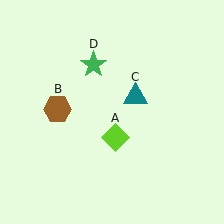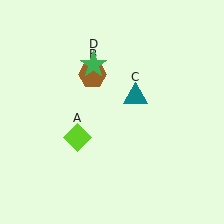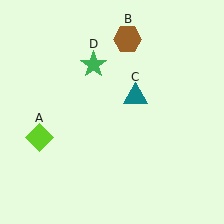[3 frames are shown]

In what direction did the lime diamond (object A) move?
The lime diamond (object A) moved left.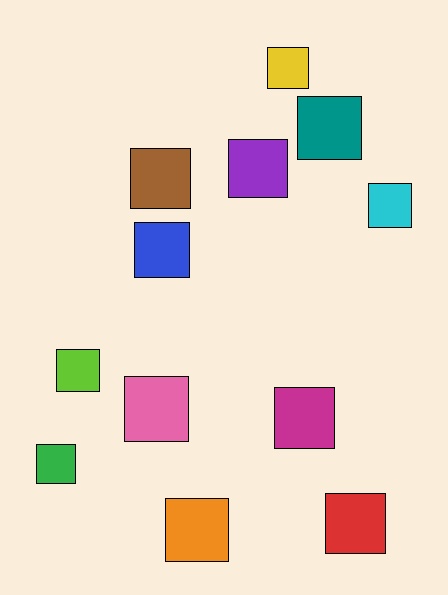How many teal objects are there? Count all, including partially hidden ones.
There is 1 teal object.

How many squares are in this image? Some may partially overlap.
There are 12 squares.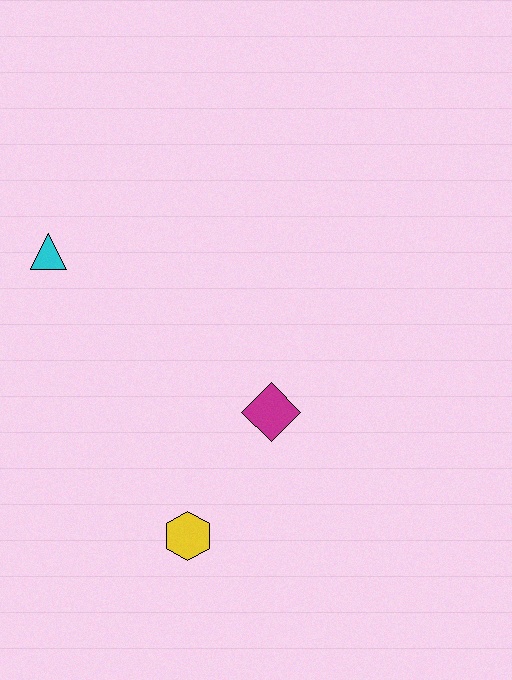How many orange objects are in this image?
There are no orange objects.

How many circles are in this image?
There are no circles.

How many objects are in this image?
There are 3 objects.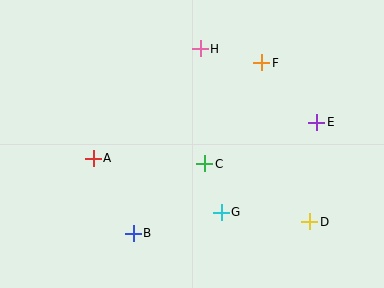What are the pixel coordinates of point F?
Point F is at (262, 63).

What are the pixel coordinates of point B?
Point B is at (133, 233).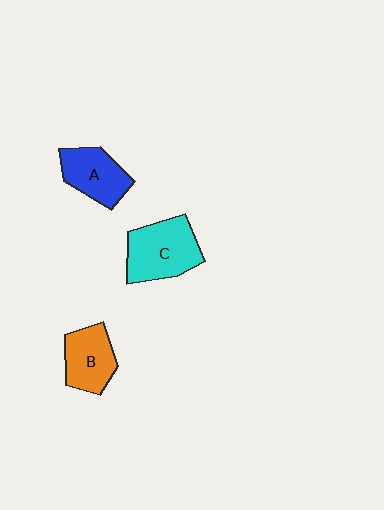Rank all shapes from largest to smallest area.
From largest to smallest: C (cyan), A (blue), B (orange).